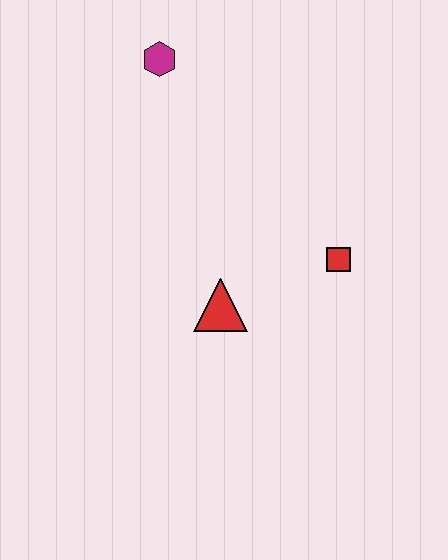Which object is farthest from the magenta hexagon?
The red square is farthest from the magenta hexagon.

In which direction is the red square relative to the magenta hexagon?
The red square is below the magenta hexagon.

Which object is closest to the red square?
The red triangle is closest to the red square.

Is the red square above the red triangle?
Yes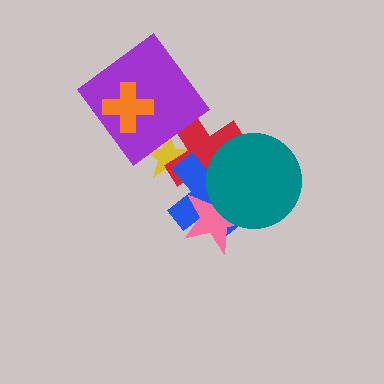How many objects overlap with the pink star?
3 objects overlap with the pink star.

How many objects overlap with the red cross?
4 objects overlap with the red cross.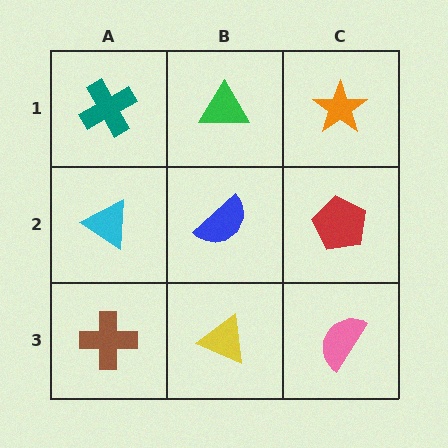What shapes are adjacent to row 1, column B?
A blue semicircle (row 2, column B), a teal cross (row 1, column A), an orange star (row 1, column C).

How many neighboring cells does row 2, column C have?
3.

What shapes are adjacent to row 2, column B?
A green triangle (row 1, column B), a yellow triangle (row 3, column B), a cyan triangle (row 2, column A), a red pentagon (row 2, column C).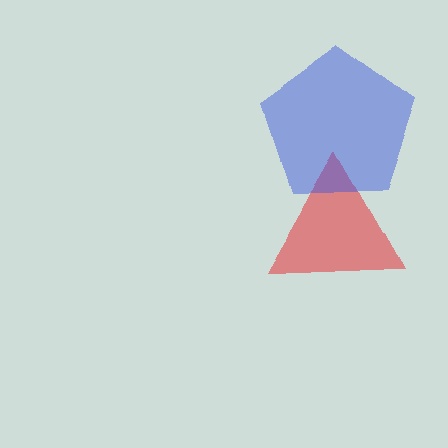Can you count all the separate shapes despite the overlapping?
Yes, there are 2 separate shapes.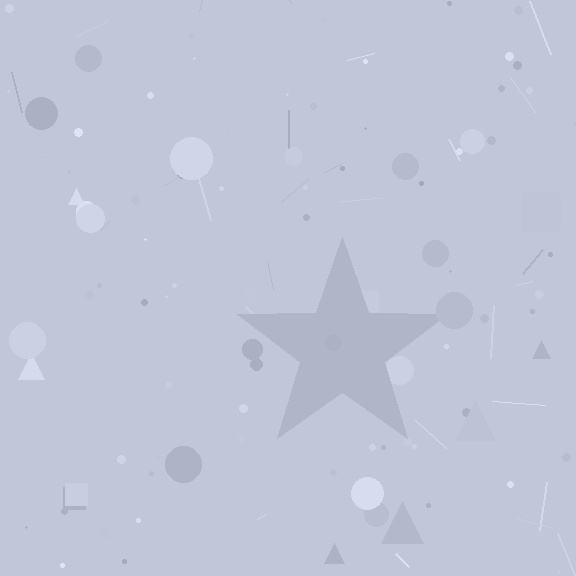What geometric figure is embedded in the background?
A star is embedded in the background.